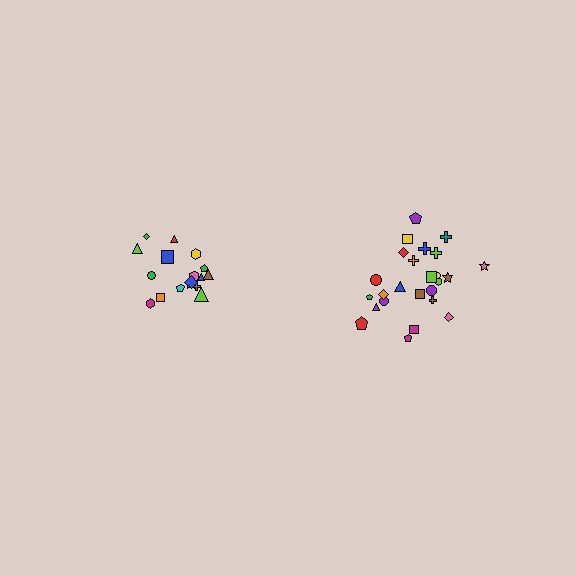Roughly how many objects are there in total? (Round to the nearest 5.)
Roughly 45 objects in total.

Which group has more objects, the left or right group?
The right group.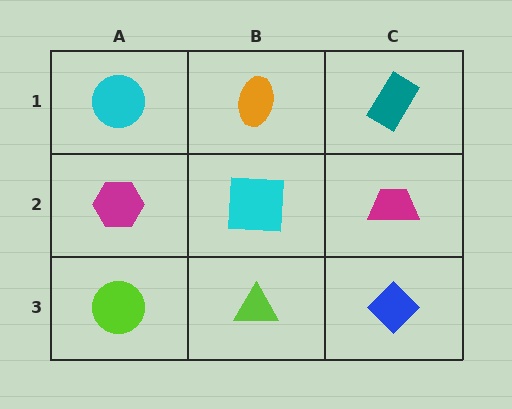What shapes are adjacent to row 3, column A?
A magenta hexagon (row 2, column A), a lime triangle (row 3, column B).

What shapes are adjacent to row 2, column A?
A cyan circle (row 1, column A), a lime circle (row 3, column A), a cyan square (row 2, column B).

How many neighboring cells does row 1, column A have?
2.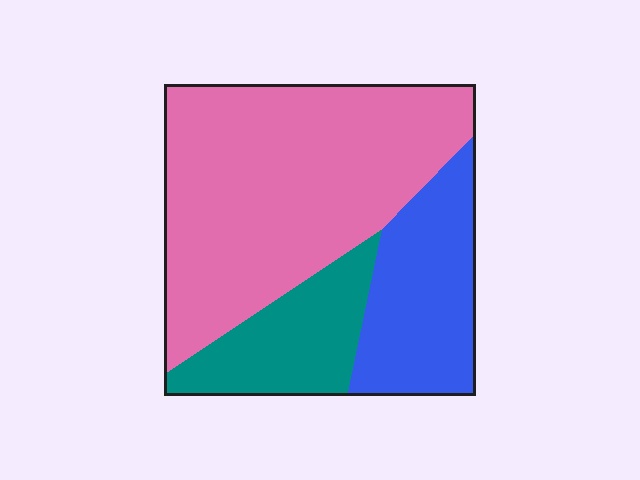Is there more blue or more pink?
Pink.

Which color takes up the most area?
Pink, at roughly 60%.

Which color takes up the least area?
Teal, at roughly 20%.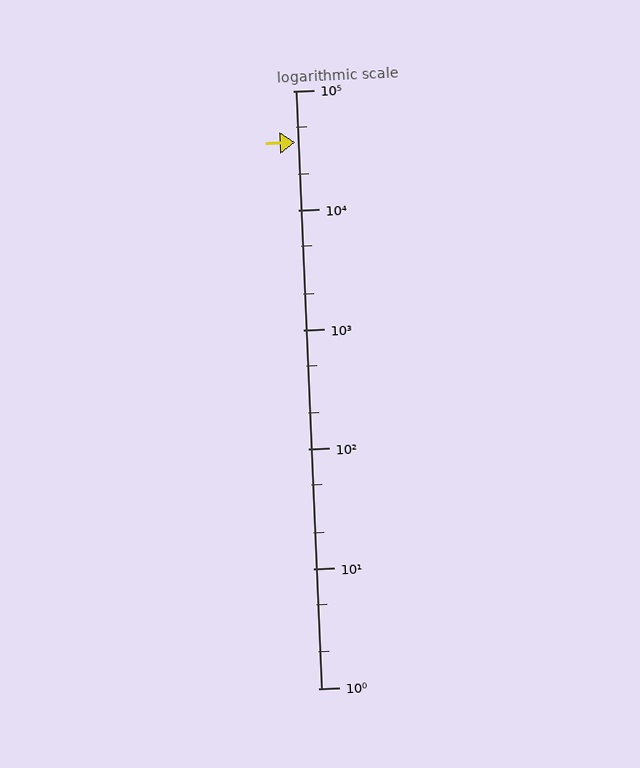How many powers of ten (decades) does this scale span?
The scale spans 5 decades, from 1 to 100000.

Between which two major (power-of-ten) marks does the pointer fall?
The pointer is between 10000 and 100000.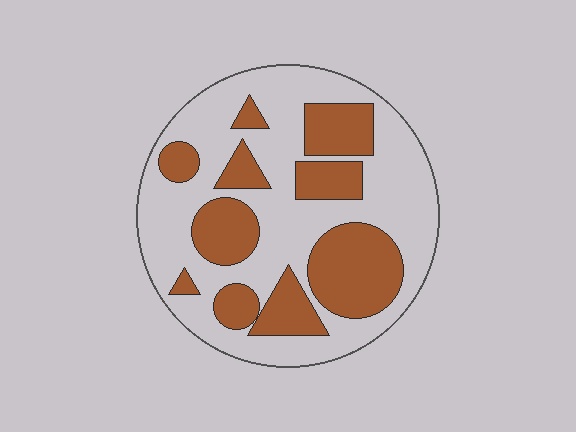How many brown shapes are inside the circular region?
10.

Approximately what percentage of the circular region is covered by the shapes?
Approximately 35%.